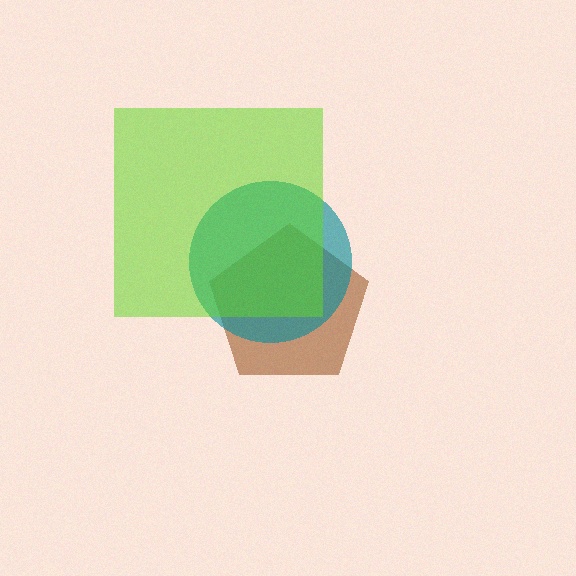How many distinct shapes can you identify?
There are 3 distinct shapes: a brown pentagon, a teal circle, a lime square.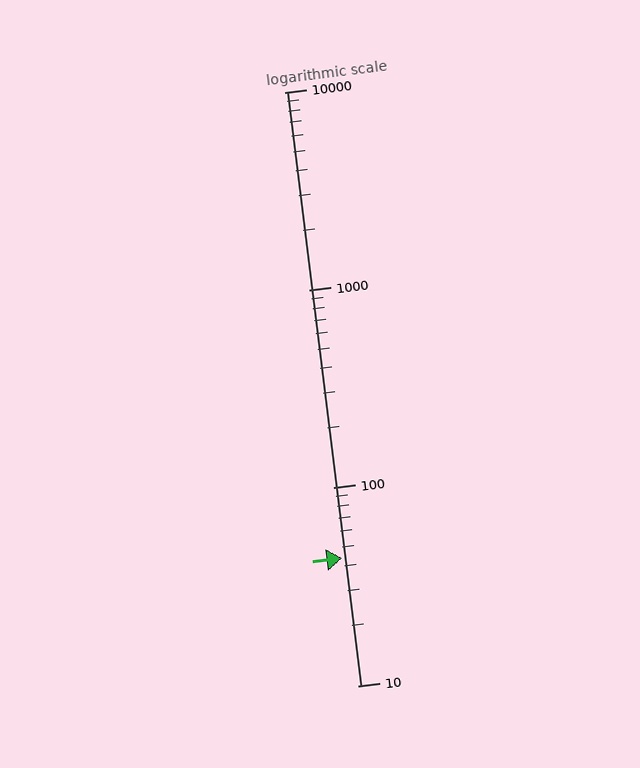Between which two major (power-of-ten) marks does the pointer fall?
The pointer is between 10 and 100.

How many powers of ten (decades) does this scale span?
The scale spans 3 decades, from 10 to 10000.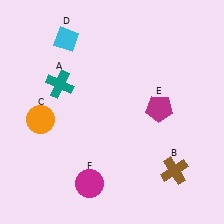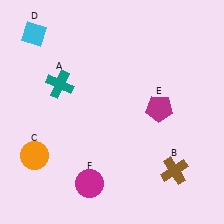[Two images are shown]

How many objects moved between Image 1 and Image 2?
2 objects moved between the two images.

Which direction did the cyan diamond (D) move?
The cyan diamond (D) moved left.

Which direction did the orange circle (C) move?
The orange circle (C) moved down.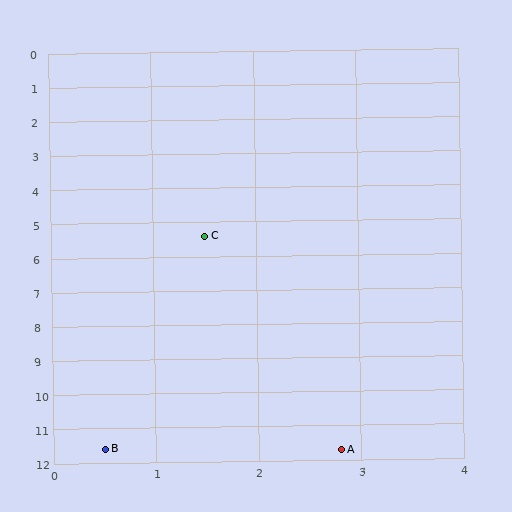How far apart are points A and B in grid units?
Points A and B are about 2.3 grid units apart.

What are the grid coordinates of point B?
Point B is at approximately (0.5, 11.6).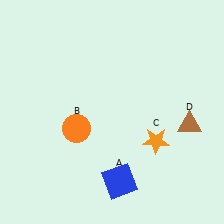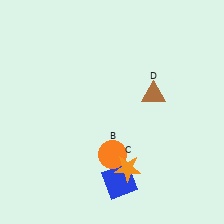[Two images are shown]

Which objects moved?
The objects that moved are: the orange circle (B), the orange star (C), the brown triangle (D).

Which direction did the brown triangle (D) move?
The brown triangle (D) moved left.